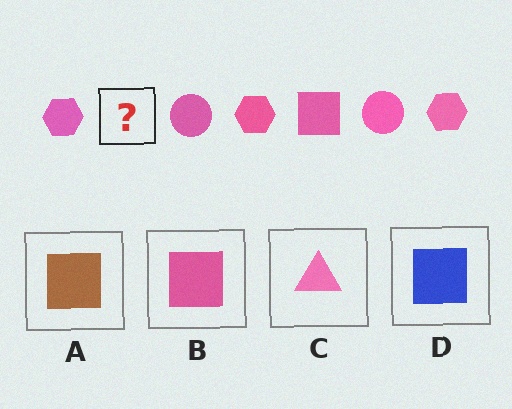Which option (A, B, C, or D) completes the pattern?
B.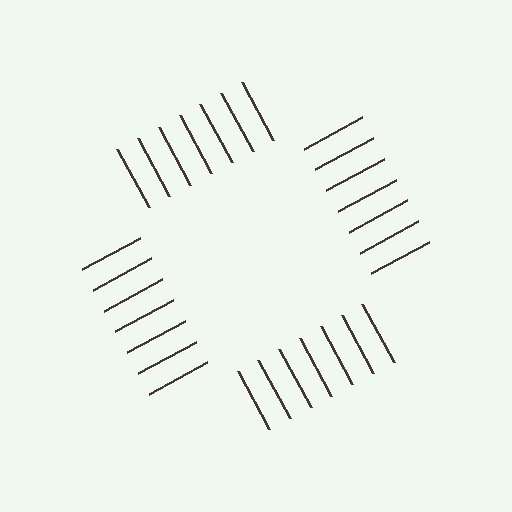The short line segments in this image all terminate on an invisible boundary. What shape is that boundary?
An illusory square — the line segments terminate on its edges but no continuous stroke is drawn.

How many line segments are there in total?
28 — 7 along each of the 4 edges.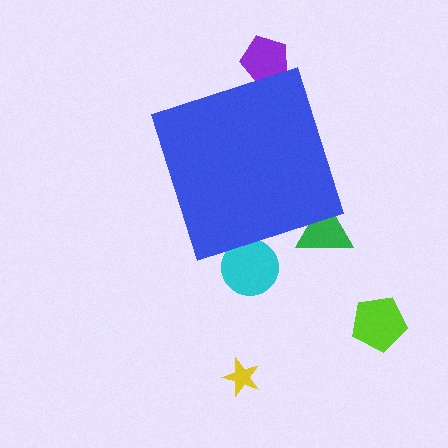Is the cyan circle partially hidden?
Yes, the cyan circle is partially hidden behind the blue diamond.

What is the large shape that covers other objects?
A blue diamond.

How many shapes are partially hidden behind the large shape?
3 shapes are partially hidden.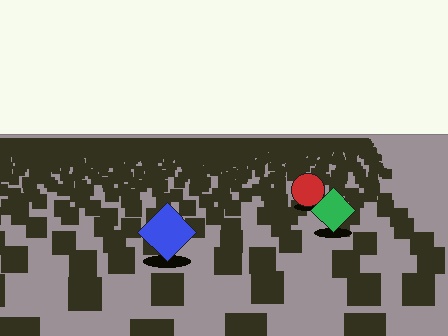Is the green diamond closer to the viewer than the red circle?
Yes. The green diamond is closer — you can tell from the texture gradient: the ground texture is coarser near it.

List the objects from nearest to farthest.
From nearest to farthest: the blue diamond, the green diamond, the red circle.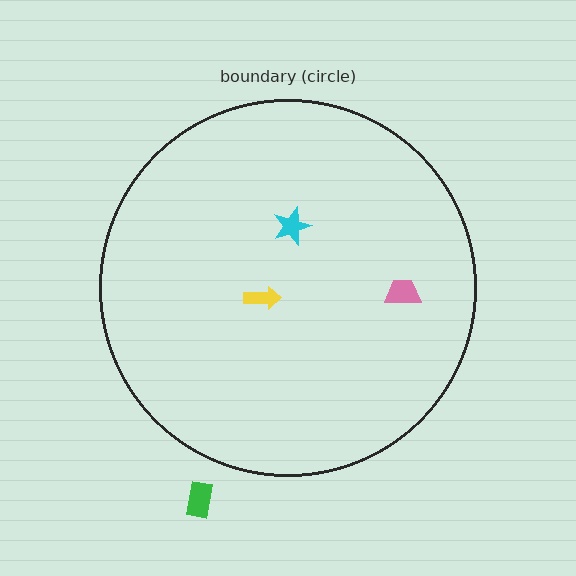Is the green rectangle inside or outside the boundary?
Outside.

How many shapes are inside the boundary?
3 inside, 1 outside.